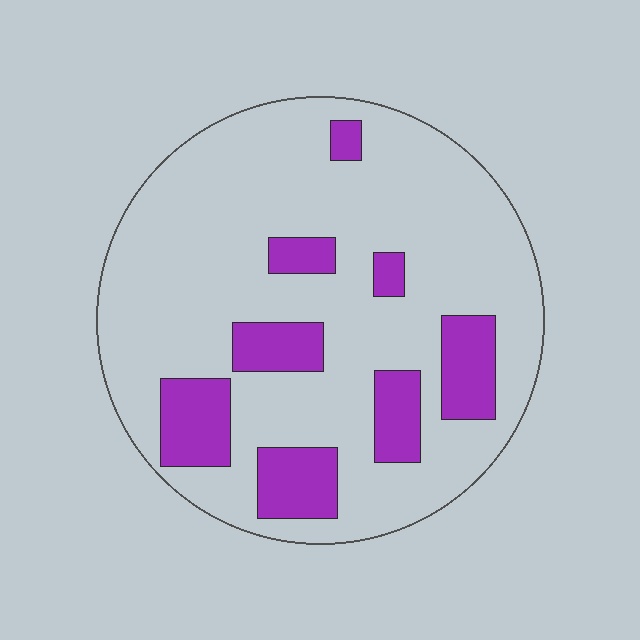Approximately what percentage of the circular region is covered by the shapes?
Approximately 20%.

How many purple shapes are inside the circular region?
8.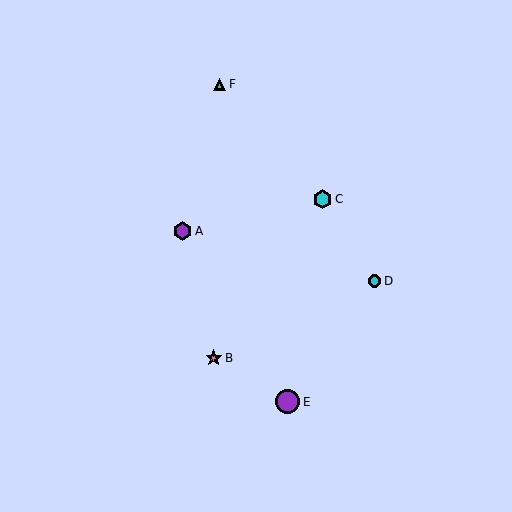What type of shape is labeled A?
Shape A is a purple hexagon.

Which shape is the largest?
The purple circle (labeled E) is the largest.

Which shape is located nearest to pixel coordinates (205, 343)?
The pink star (labeled B) at (214, 358) is nearest to that location.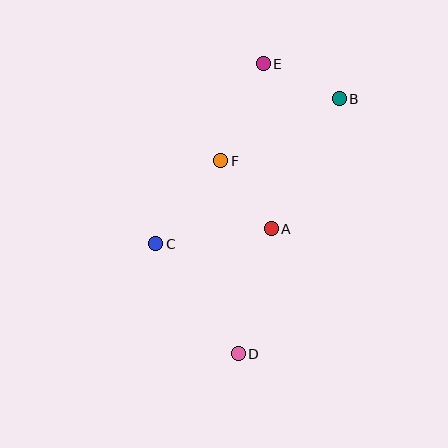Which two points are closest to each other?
Points B and E are closest to each other.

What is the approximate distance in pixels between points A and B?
The distance between A and B is approximately 147 pixels.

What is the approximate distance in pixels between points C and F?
The distance between C and F is approximately 106 pixels.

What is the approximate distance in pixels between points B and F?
The distance between B and F is approximately 133 pixels.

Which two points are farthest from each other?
Points D and E are farthest from each other.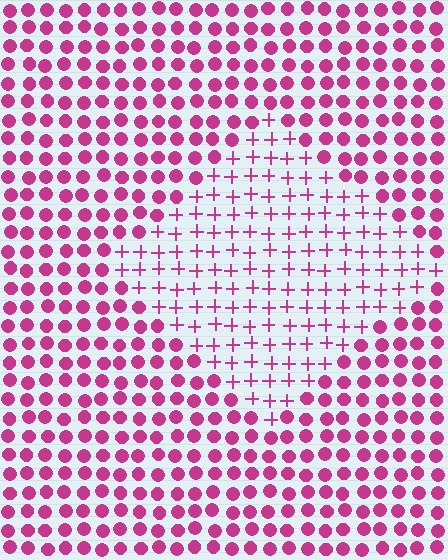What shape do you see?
I see a diamond.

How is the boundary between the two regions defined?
The boundary is defined by a change in element shape: plus signs inside vs. circles outside. All elements share the same color and spacing.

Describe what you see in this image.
The image is filled with small magenta elements arranged in a uniform grid. A diamond-shaped region contains plus signs, while the surrounding area contains circles. The boundary is defined purely by the change in element shape.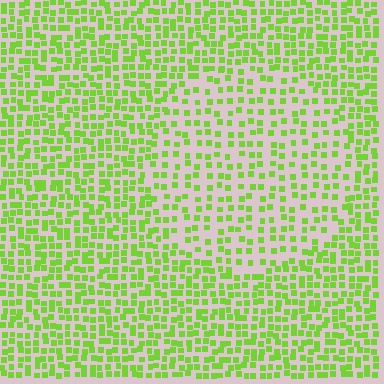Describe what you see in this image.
The image contains small lime elements arranged at two different densities. A circle-shaped region is visible where the elements are less densely packed than the surrounding area.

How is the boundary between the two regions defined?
The boundary is defined by a change in element density (approximately 1.8x ratio). All elements are the same color, size, and shape.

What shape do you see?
I see a circle.